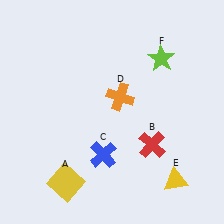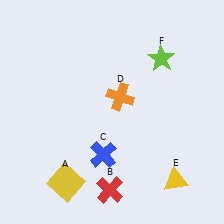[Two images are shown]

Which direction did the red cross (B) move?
The red cross (B) moved down.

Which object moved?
The red cross (B) moved down.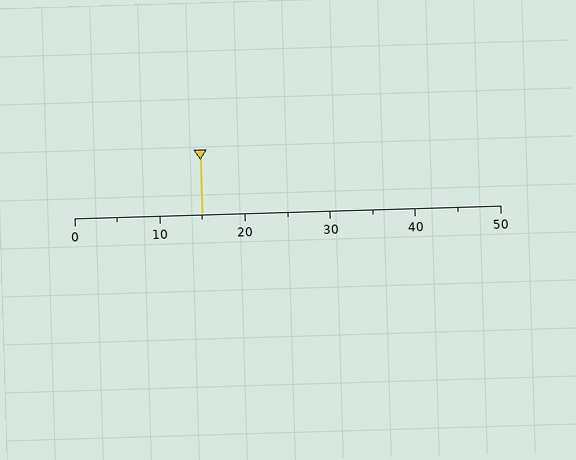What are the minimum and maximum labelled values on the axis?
The axis runs from 0 to 50.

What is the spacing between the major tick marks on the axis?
The major ticks are spaced 10 apart.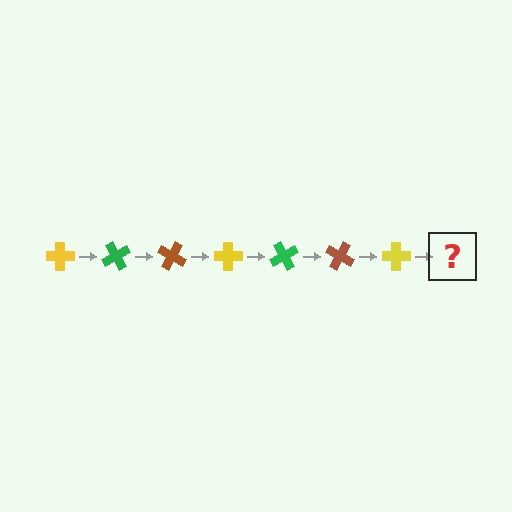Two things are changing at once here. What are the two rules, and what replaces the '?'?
The two rules are that it rotates 60 degrees each step and the color cycles through yellow, green, and brown. The '?' should be a green cross, rotated 420 degrees from the start.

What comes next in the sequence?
The next element should be a green cross, rotated 420 degrees from the start.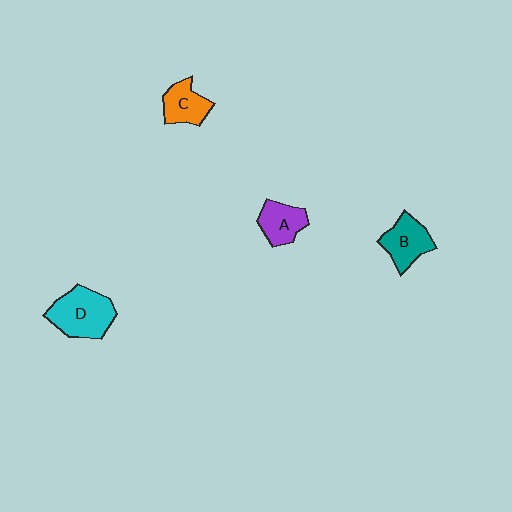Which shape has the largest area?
Shape D (cyan).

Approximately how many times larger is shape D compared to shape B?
Approximately 1.4 times.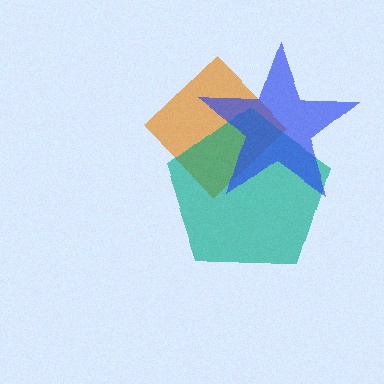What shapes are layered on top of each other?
The layered shapes are: an orange diamond, a teal pentagon, a blue star.